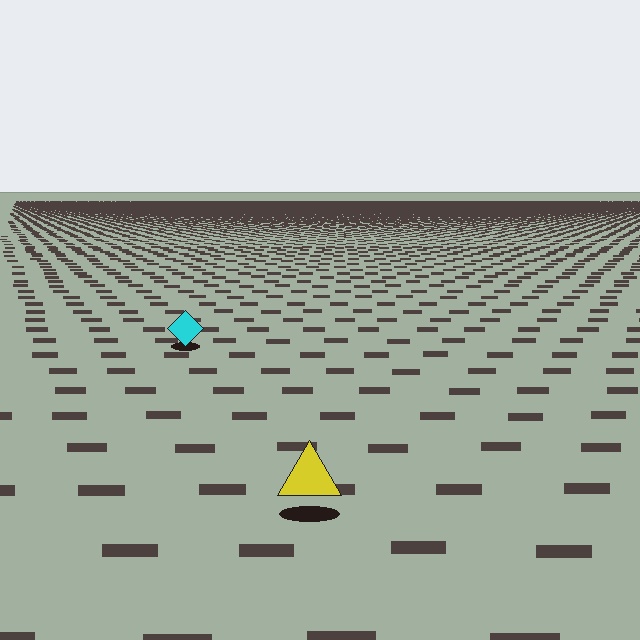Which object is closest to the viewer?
The yellow triangle is closest. The texture marks near it are larger and more spread out.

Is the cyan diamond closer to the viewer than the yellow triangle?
No. The yellow triangle is closer — you can tell from the texture gradient: the ground texture is coarser near it.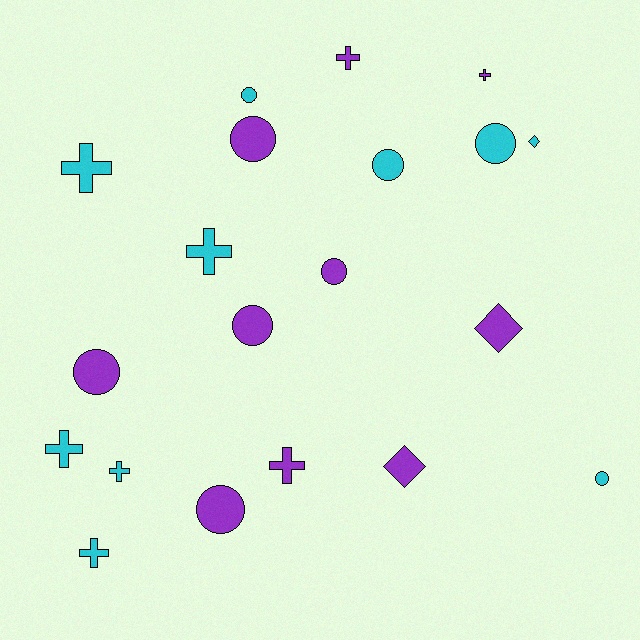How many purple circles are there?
There are 5 purple circles.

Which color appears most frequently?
Cyan, with 10 objects.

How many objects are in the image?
There are 20 objects.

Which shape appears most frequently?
Circle, with 9 objects.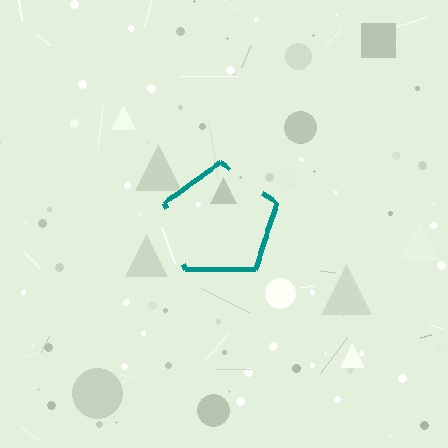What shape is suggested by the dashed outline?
The dashed outline suggests a pentagon.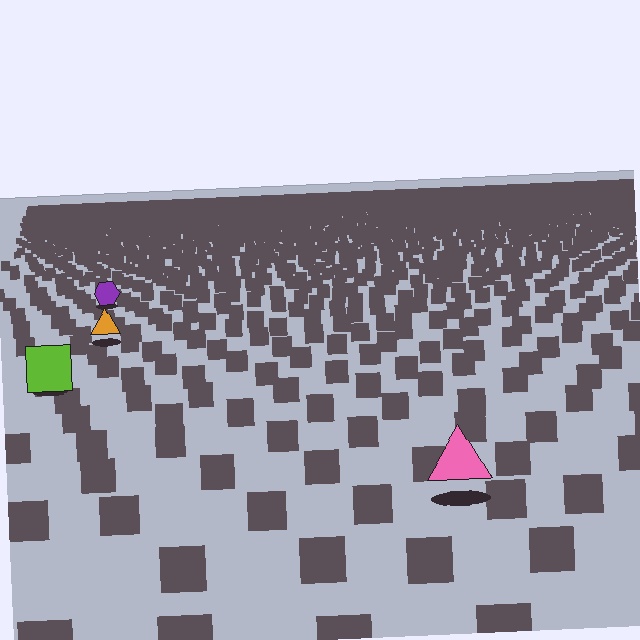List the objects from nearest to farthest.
From nearest to farthest: the pink triangle, the lime square, the orange triangle, the purple hexagon.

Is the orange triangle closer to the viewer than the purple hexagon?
Yes. The orange triangle is closer — you can tell from the texture gradient: the ground texture is coarser near it.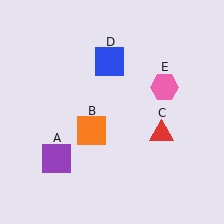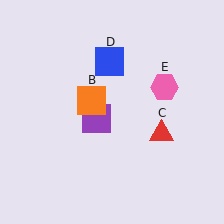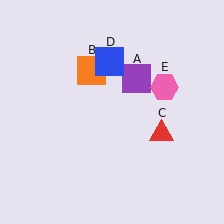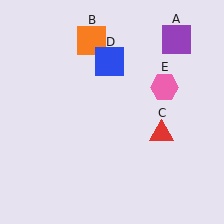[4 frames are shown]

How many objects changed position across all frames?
2 objects changed position: purple square (object A), orange square (object B).